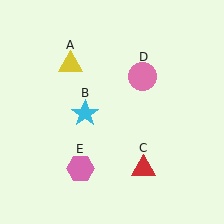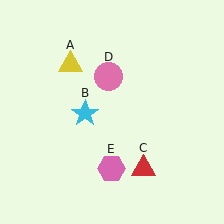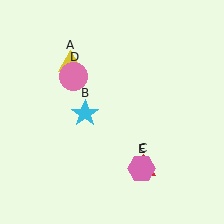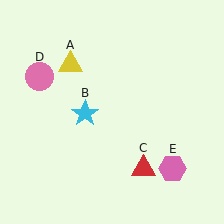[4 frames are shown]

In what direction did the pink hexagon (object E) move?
The pink hexagon (object E) moved right.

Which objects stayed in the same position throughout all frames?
Yellow triangle (object A) and cyan star (object B) and red triangle (object C) remained stationary.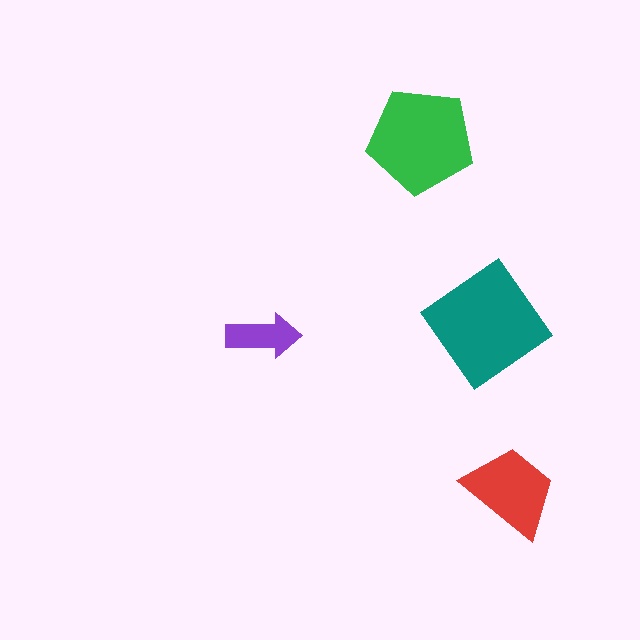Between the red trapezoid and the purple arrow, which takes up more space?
The red trapezoid.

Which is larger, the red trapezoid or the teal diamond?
The teal diamond.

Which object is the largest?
The teal diamond.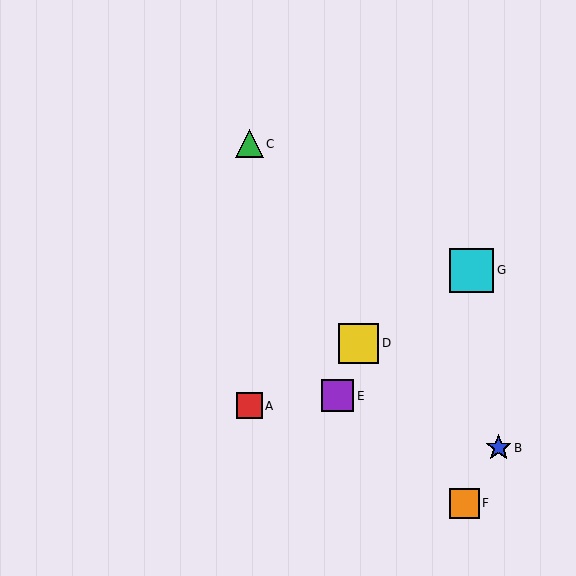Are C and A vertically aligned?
Yes, both are at x≈249.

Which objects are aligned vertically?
Objects A, C are aligned vertically.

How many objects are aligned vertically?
2 objects (A, C) are aligned vertically.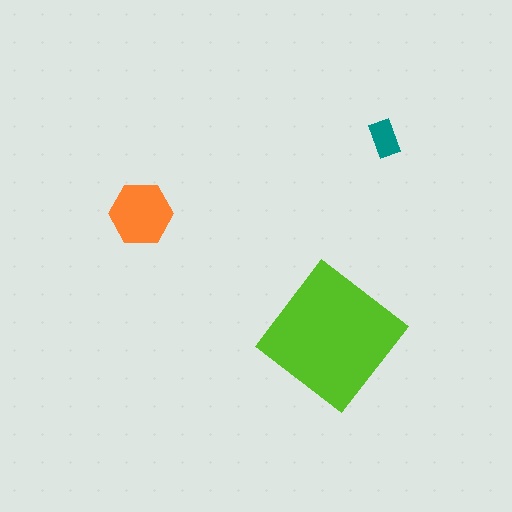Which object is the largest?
The lime diamond.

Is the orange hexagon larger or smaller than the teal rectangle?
Larger.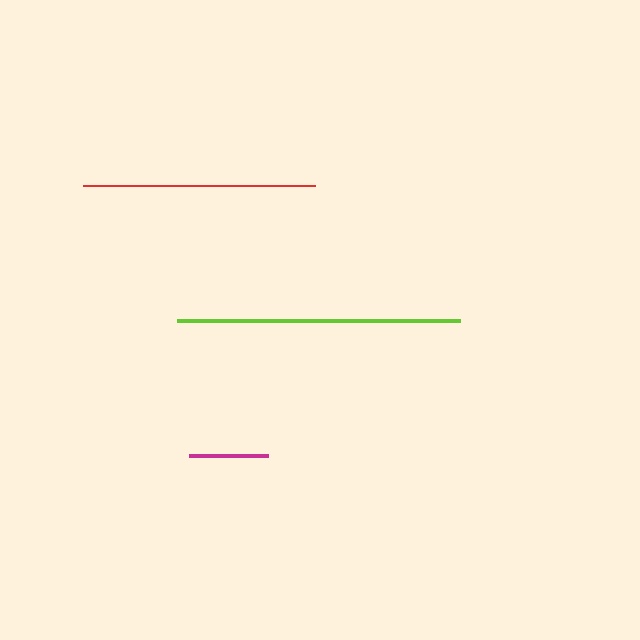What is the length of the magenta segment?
The magenta segment is approximately 80 pixels long.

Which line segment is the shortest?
The magenta line is the shortest at approximately 80 pixels.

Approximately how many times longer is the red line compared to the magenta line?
The red line is approximately 2.9 times the length of the magenta line.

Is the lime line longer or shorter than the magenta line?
The lime line is longer than the magenta line.